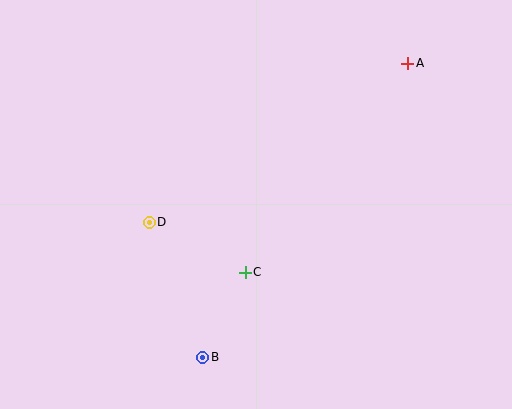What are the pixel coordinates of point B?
Point B is at (203, 357).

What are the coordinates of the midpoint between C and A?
The midpoint between C and A is at (326, 168).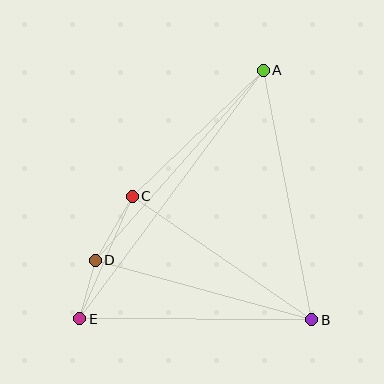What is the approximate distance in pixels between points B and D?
The distance between B and D is approximately 225 pixels.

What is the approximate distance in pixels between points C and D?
The distance between C and D is approximately 74 pixels.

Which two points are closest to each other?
Points D and E are closest to each other.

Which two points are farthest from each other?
Points A and E are farthest from each other.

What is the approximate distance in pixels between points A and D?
The distance between A and D is approximately 253 pixels.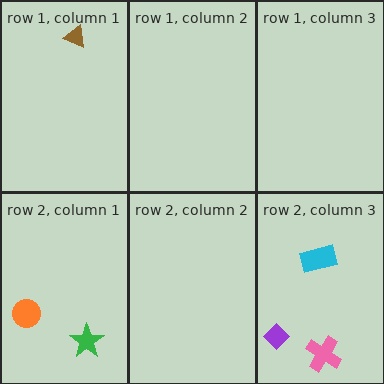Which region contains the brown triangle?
The row 1, column 1 region.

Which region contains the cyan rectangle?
The row 2, column 3 region.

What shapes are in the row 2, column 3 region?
The purple diamond, the cyan rectangle, the pink cross.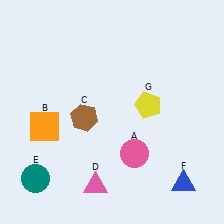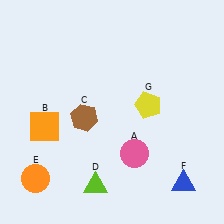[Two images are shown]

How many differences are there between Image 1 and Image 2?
There are 2 differences between the two images.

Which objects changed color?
D changed from pink to lime. E changed from teal to orange.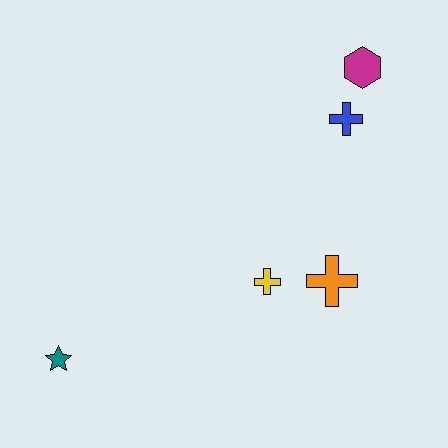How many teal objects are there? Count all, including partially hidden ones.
There is 1 teal object.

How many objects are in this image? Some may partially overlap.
There are 5 objects.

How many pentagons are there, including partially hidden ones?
There are no pentagons.